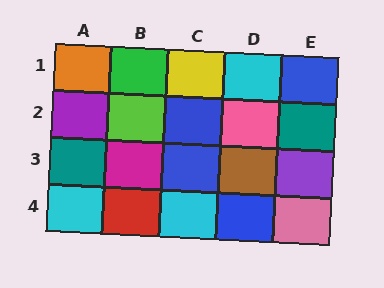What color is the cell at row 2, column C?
Blue.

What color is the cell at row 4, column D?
Blue.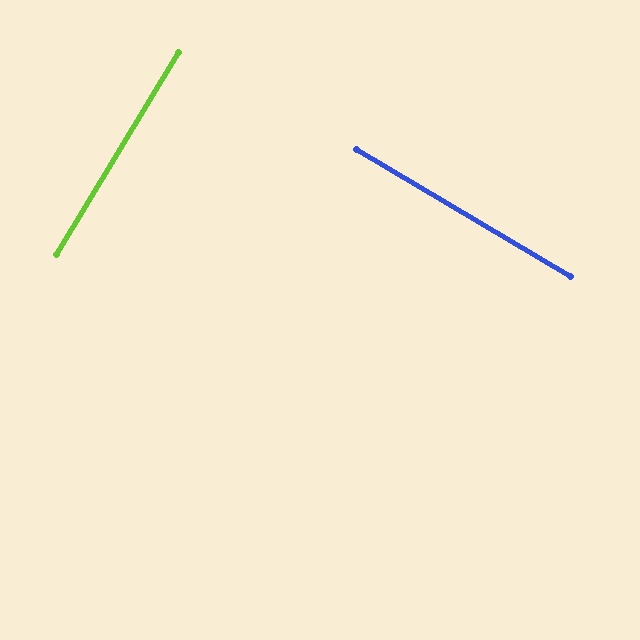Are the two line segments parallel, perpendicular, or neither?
Perpendicular — they meet at approximately 89°.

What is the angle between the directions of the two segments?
Approximately 89 degrees.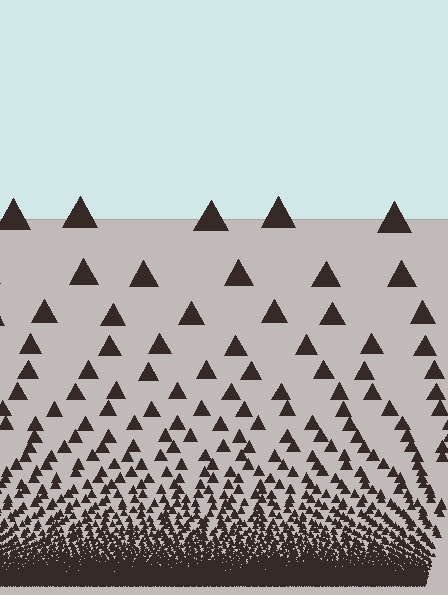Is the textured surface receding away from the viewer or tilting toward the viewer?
The surface appears to tilt toward the viewer. Texture elements get larger and sparser toward the top.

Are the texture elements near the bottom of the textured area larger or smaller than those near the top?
Smaller. The gradient is inverted — elements near the bottom are smaller and denser.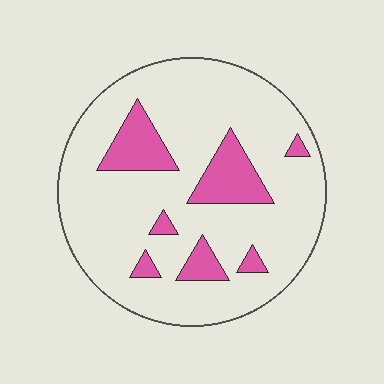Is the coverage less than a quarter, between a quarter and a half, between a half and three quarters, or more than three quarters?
Less than a quarter.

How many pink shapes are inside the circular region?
7.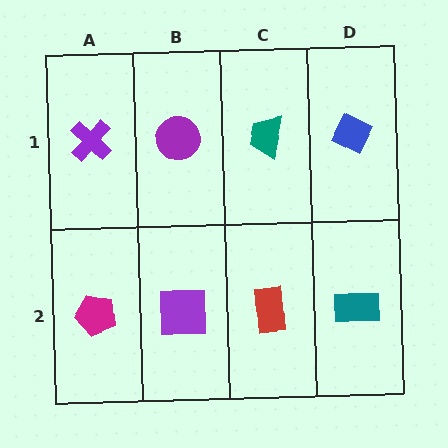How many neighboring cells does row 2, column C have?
3.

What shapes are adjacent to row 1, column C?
A red rectangle (row 2, column C), a purple circle (row 1, column B), a blue diamond (row 1, column D).